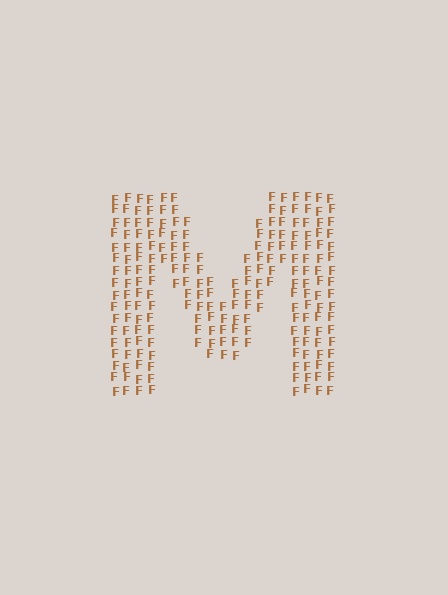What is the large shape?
The large shape is the letter M.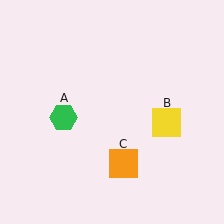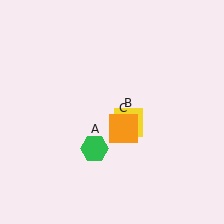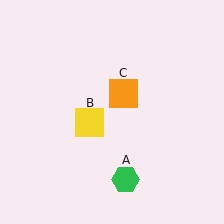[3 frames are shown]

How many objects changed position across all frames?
3 objects changed position: green hexagon (object A), yellow square (object B), orange square (object C).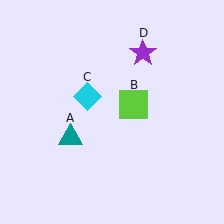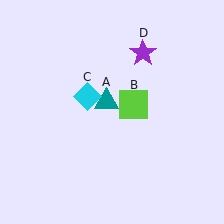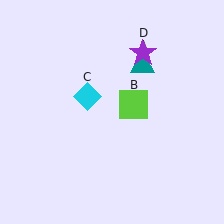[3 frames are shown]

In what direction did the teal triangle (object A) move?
The teal triangle (object A) moved up and to the right.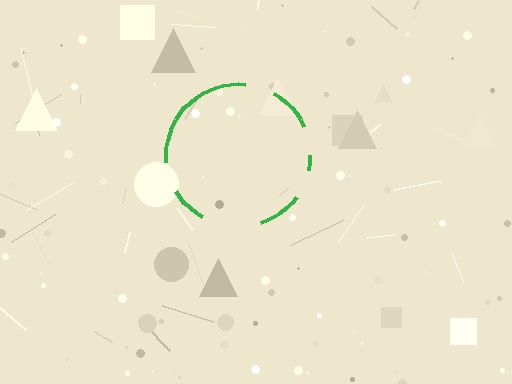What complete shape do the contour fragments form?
The contour fragments form a circle.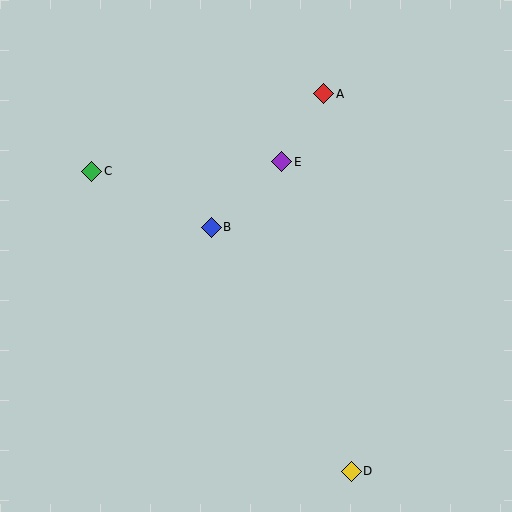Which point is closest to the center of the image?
Point B at (211, 227) is closest to the center.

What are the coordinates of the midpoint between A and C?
The midpoint between A and C is at (208, 132).